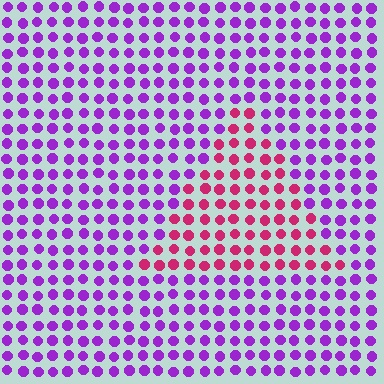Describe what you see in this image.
The image is filled with small purple elements in a uniform arrangement. A triangle-shaped region is visible where the elements are tinted to a slightly different hue, forming a subtle color boundary.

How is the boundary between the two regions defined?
The boundary is defined purely by a slight shift in hue (about 52 degrees). Spacing, size, and orientation are identical on both sides.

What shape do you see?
I see a triangle.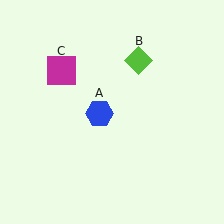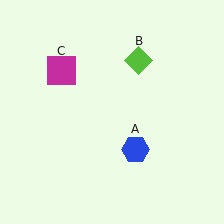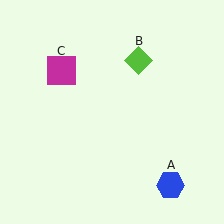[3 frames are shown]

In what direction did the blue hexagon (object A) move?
The blue hexagon (object A) moved down and to the right.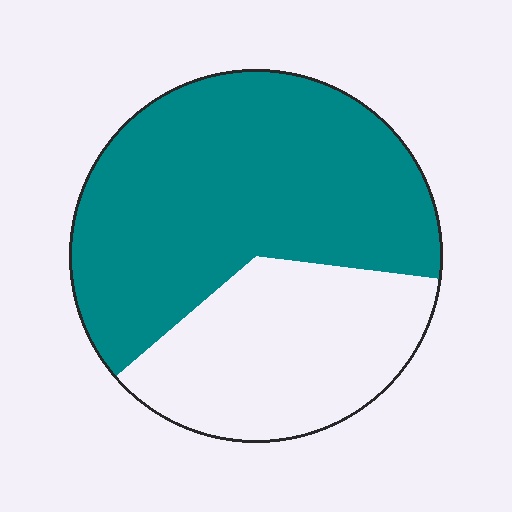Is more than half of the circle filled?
Yes.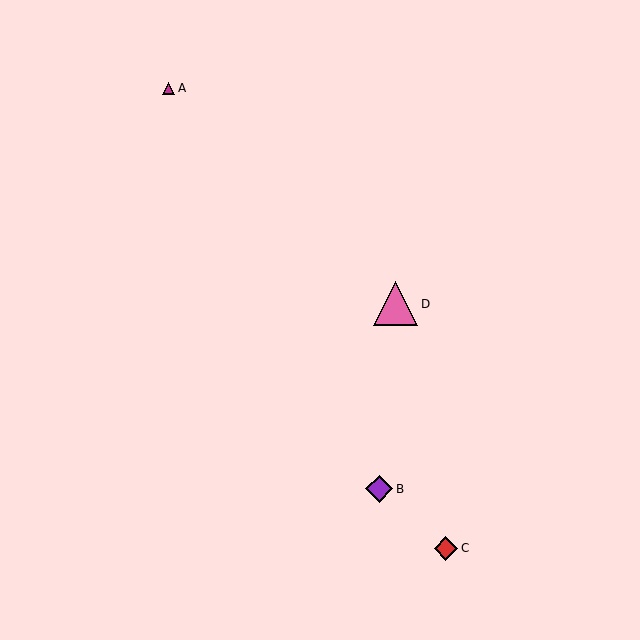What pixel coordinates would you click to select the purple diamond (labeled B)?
Click at (379, 489) to select the purple diamond B.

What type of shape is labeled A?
Shape A is a magenta triangle.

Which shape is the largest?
The pink triangle (labeled D) is the largest.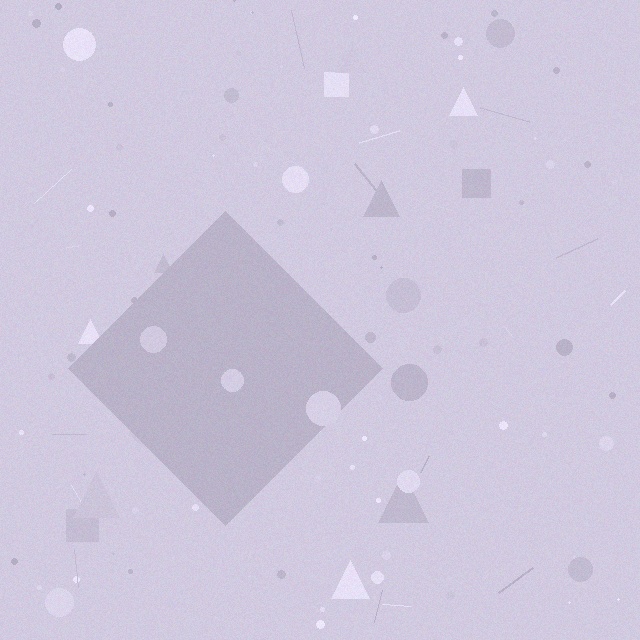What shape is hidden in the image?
A diamond is hidden in the image.